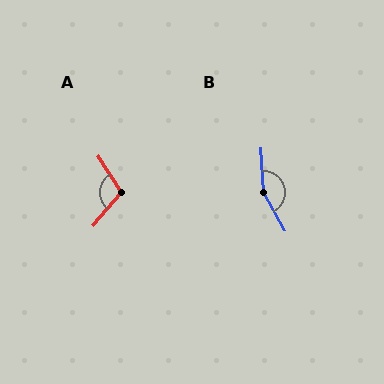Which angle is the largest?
B, at approximately 154 degrees.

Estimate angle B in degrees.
Approximately 154 degrees.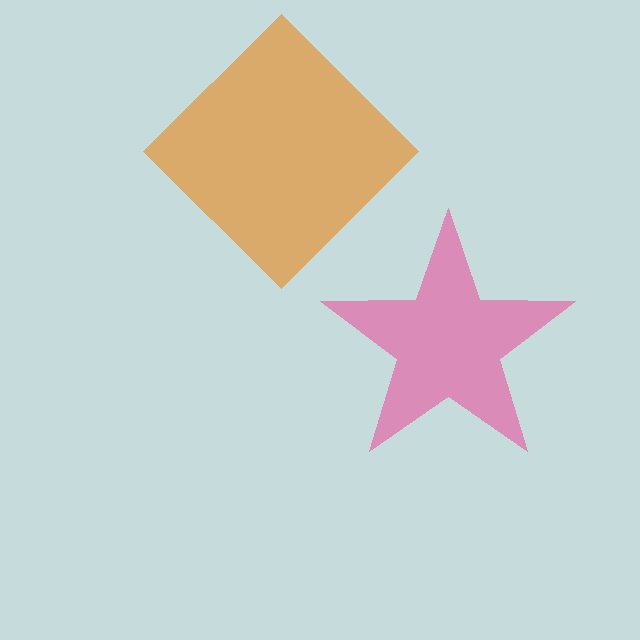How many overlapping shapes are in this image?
There are 2 overlapping shapes in the image.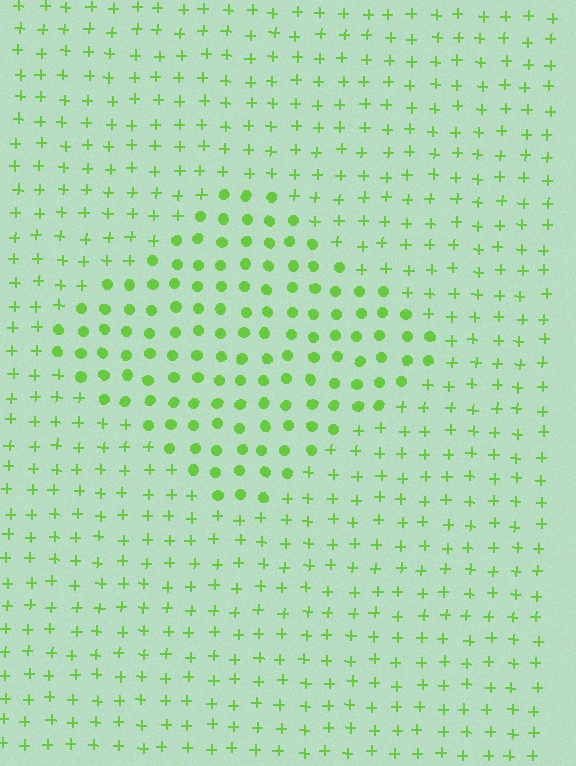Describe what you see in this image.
The image is filled with small lime elements arranged in a uniform grid. A diamond-shaped region contains circles, while the surrounding area contains plus signs. The boundary is defined purely by the change in element shape.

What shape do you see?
I see a diamond.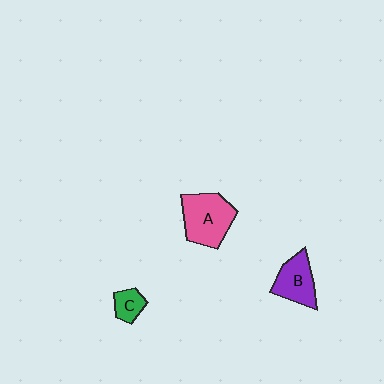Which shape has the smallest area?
Shape C (green).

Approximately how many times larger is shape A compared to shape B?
Approximately 1.4 times.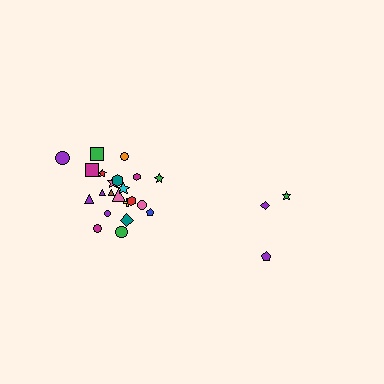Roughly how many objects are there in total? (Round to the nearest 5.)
Roughly 25 objects in total.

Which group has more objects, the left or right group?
The left group.